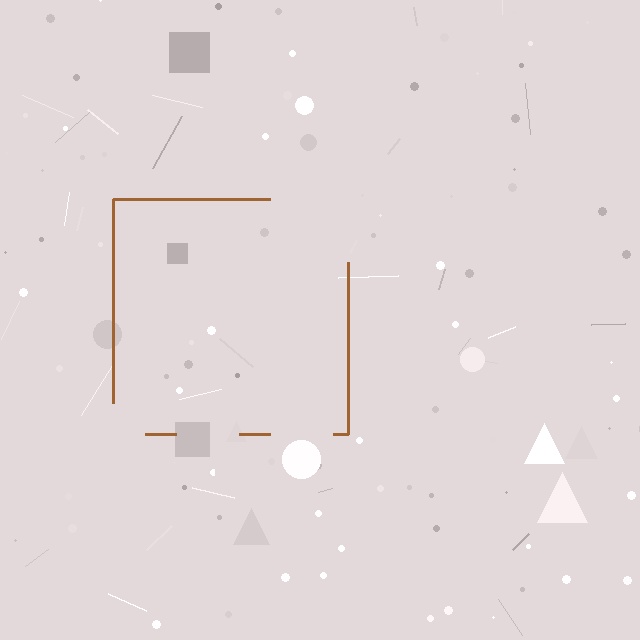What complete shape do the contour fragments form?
The contour fragments form a square.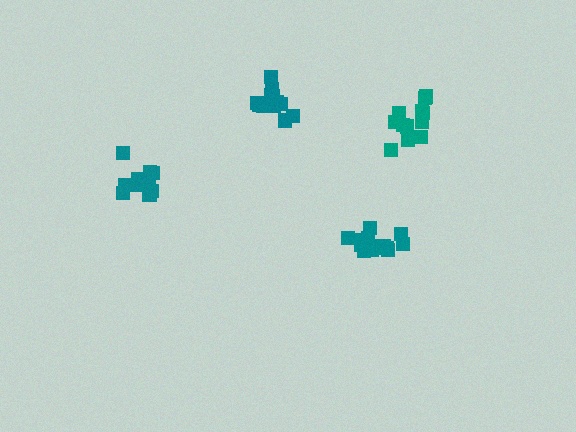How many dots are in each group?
Group 1: 11 dots, Group 2: 12 dots, Group 3: 14 dots, Group 4: 14 dots (51 total).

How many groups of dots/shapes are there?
There are 4 groups.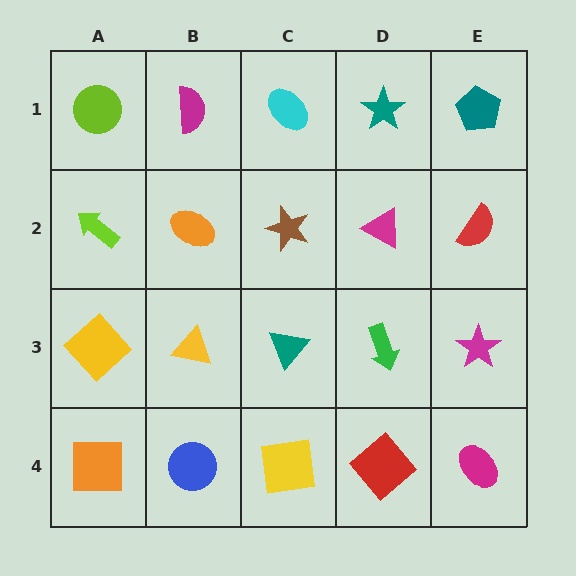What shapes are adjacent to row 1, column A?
A lime arrow (row 2, column A), a magenta semicircle (row 1, column B).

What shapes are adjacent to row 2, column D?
A teal star (row 1, column D), a green arrow (row 3, column D), a brown star (row 2, column C), a red semicircle (row 2, column E).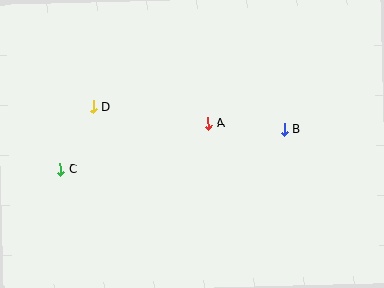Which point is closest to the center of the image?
Point A at (208, 123) is closest to the center.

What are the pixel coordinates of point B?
Point B is at (284, 129).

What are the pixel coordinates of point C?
Point C is at (60, 170).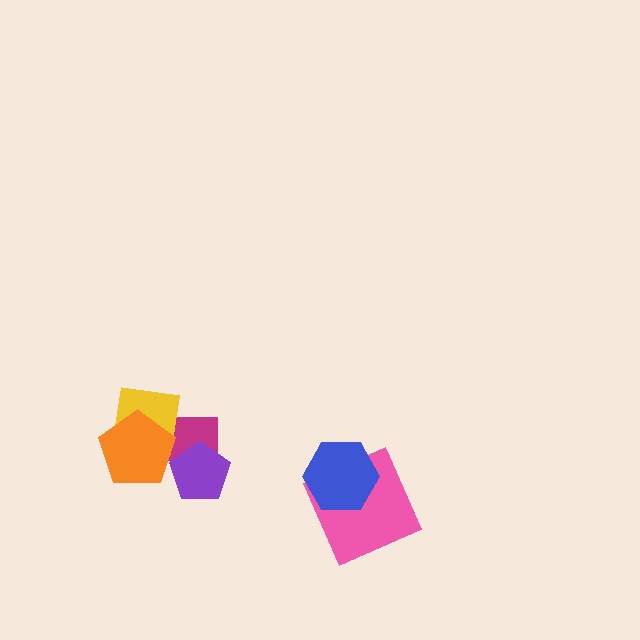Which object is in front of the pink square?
The blue hexagon is in front of the pink square.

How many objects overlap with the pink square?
1 object overlaps with the pink square.